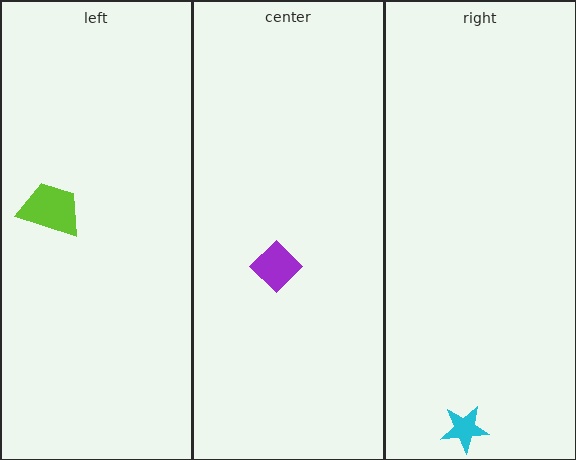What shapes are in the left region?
The lime trapezoid.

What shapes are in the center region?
The purple diamond.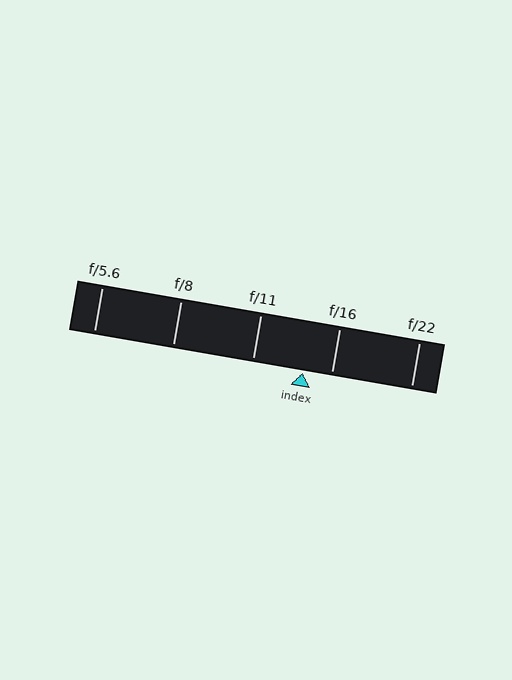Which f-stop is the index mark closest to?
The index mark is closest to f/16.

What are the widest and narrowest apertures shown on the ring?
The widest aperture shown is f/5.6 and the narrowest is f/22.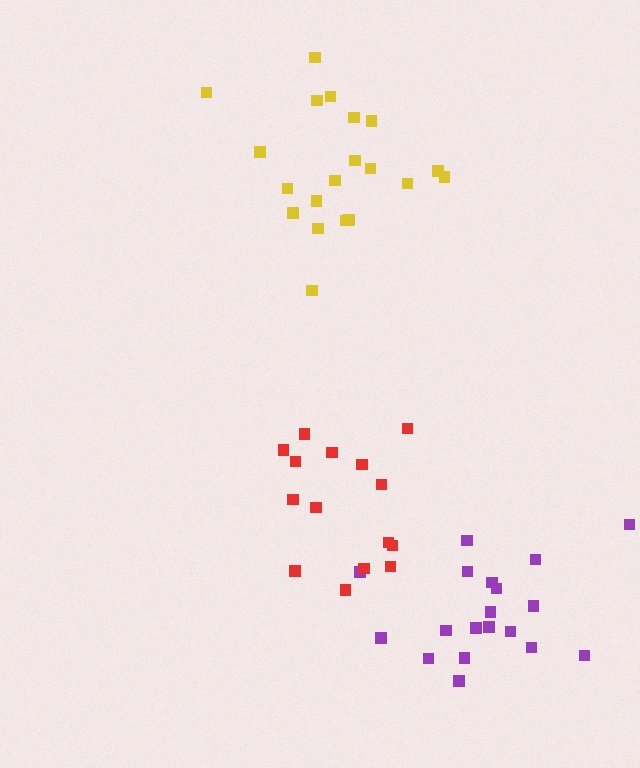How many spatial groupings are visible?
There are 3 spatial groupings.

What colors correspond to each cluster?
The clusters are colored: yellow, purple, red.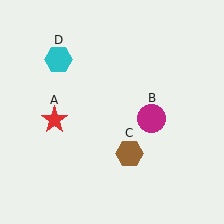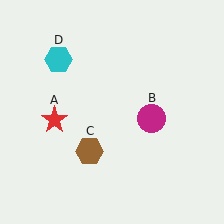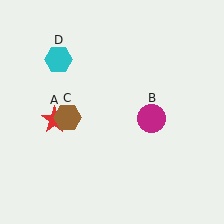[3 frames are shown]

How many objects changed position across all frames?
1 object changed position: brown hexagon (object C).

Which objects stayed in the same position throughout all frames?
Red star (object A) and magenta circle (object B) and cyan hexagon (object D) remained stationary.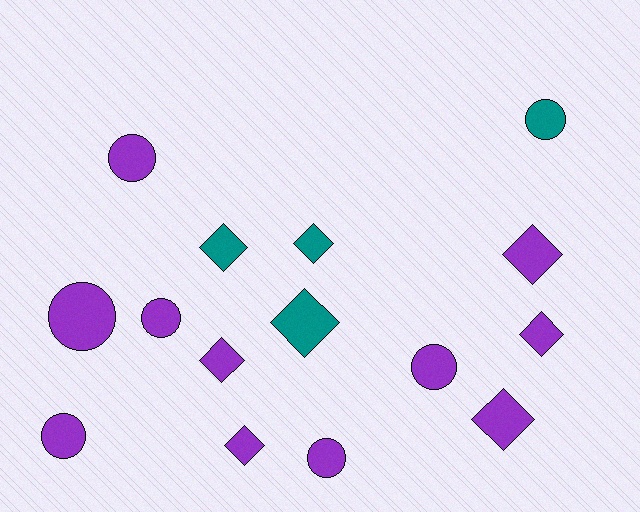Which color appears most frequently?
Purple, with 11 objects.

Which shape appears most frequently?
Diamond, with 8 objects.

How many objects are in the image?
There are 15 objects.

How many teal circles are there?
There is 1 teal circle.